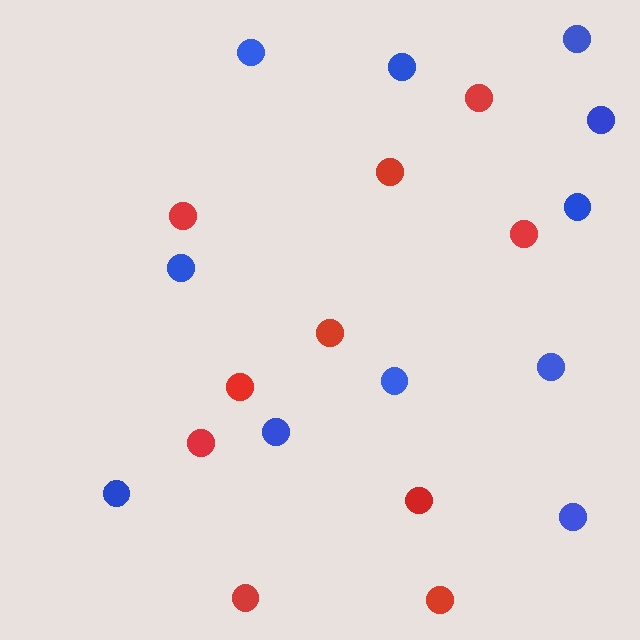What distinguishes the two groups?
There are 2 groups: one group of red circles (10) and one group of blue circles (11).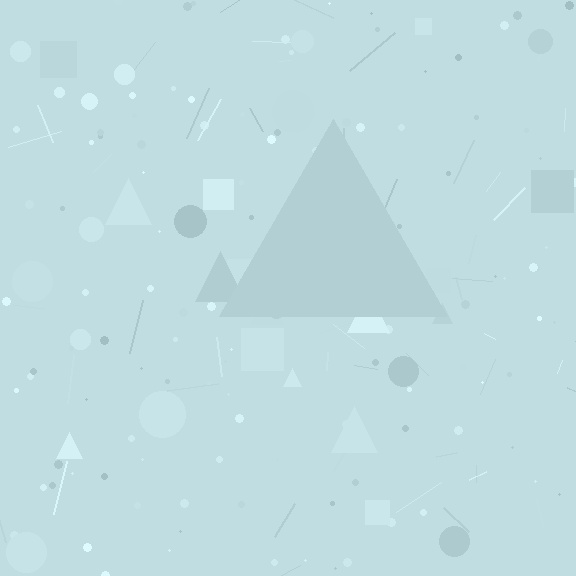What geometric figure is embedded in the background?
A triangle is embedded in the background.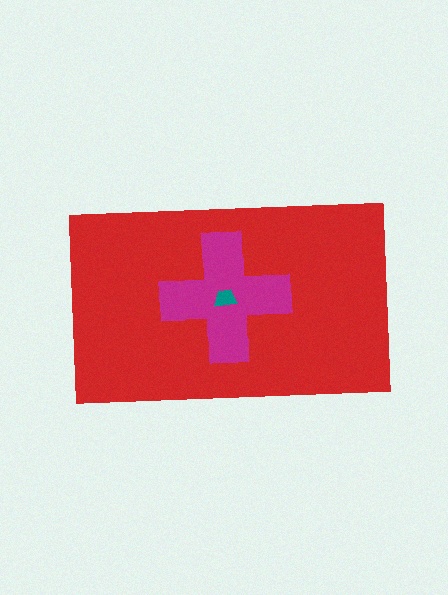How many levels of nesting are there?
3.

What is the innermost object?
The teal trapezoid.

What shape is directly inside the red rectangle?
The magenta cross.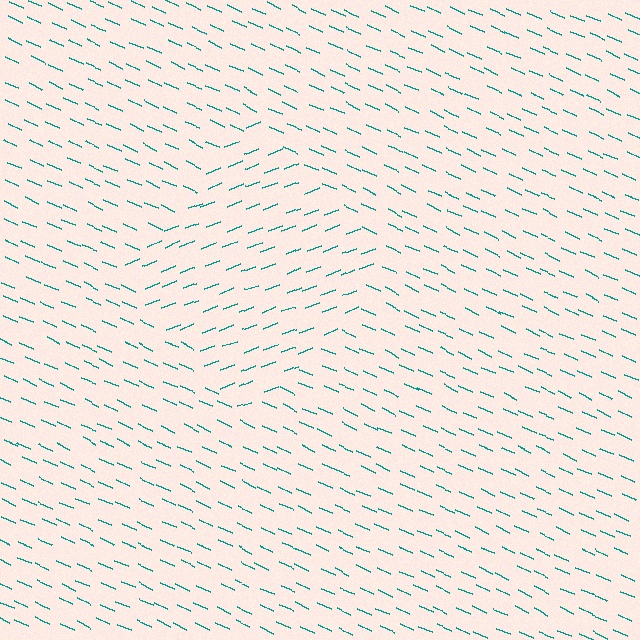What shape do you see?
I see a diamond.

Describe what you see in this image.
The image is filled with small teal line segments. A diamond region in the image has lines oriented differently from the surrounding lines, creating a visible texture boundary.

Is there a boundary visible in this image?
Yes, there is a texture boundary formed by a change in line orientation.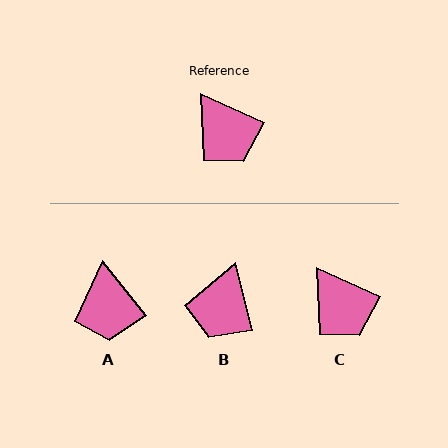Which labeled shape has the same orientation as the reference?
C.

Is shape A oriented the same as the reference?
No, it is off by about 27 degrees.